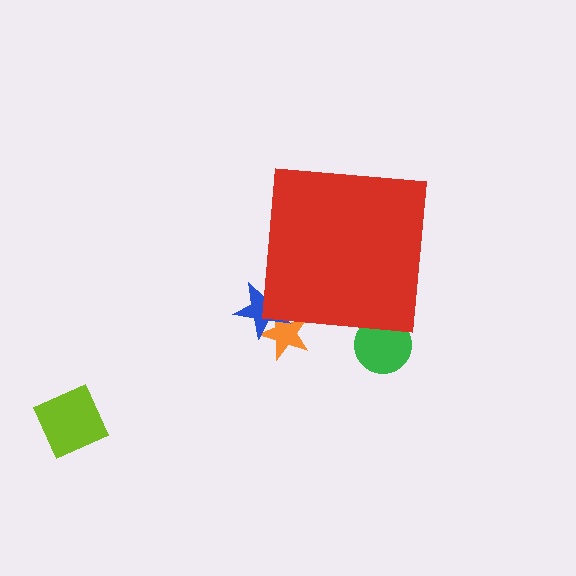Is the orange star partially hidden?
Yes, the orange star is partially hidden behind the red square.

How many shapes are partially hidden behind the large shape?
3 shapes are partially hidden.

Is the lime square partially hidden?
No, the lime square is fully visible.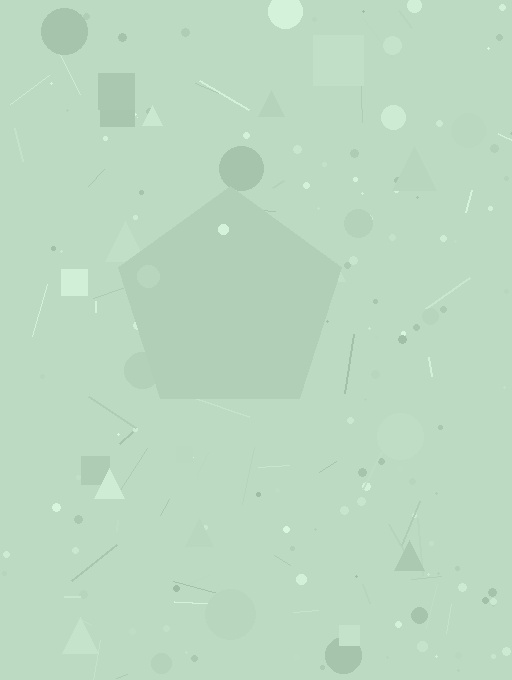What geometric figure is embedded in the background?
A pentagon is embedded in the background.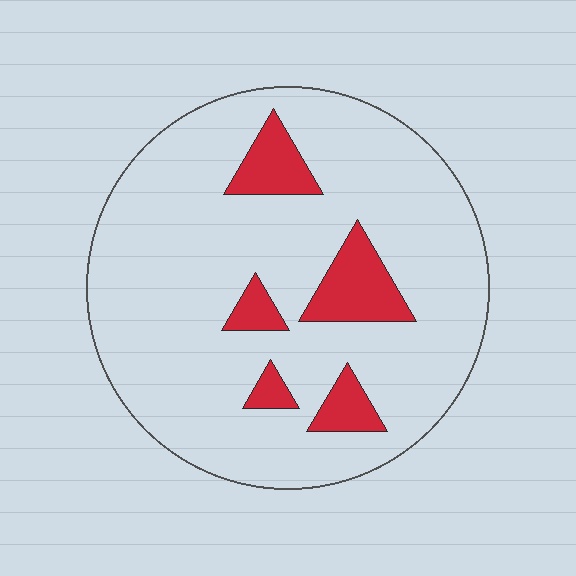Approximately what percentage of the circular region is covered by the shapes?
Approximately 15%.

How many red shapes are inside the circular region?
5.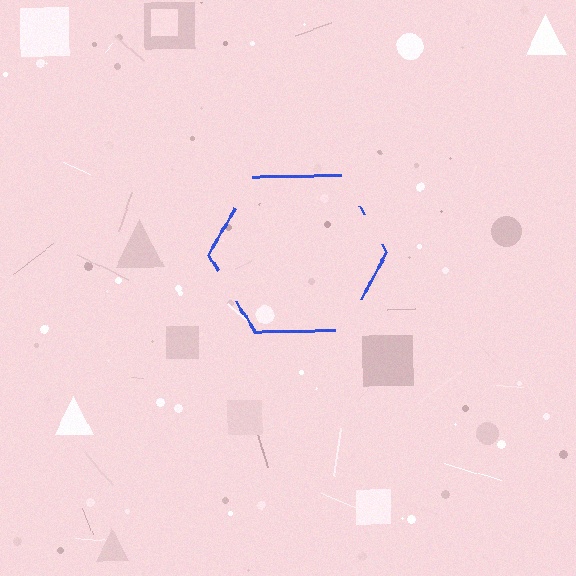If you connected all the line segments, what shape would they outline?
They would outline a hexagon.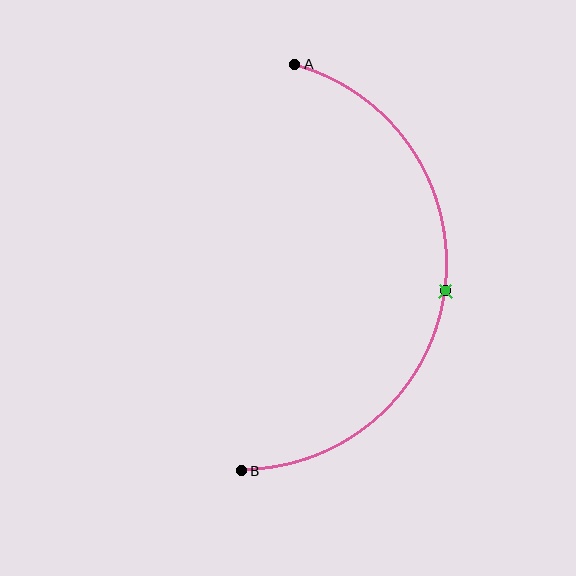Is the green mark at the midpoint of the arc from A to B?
Yes. The green mark lies on the arc at equal arc-length from both A and B — it is the arc midpoint.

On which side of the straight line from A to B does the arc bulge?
The arc bulges to the right of the straight line connecting A and B.